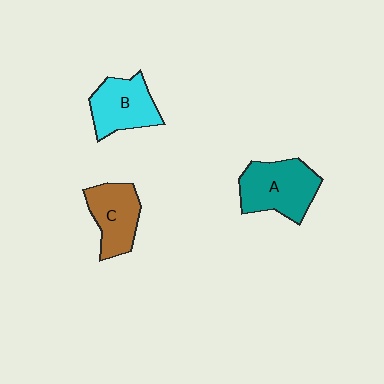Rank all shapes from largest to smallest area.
From largest to smallest: A (teal), B (cyan), C (brown).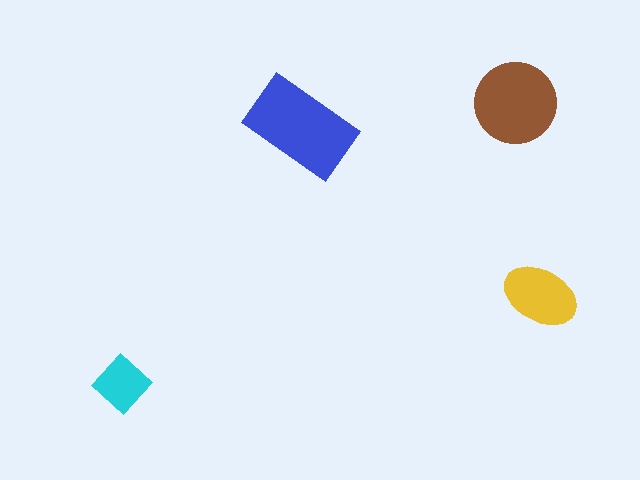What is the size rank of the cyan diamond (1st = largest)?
4th.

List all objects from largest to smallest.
The blue rectangle, the brown circle, the yellow ellipse, the cyan diamond.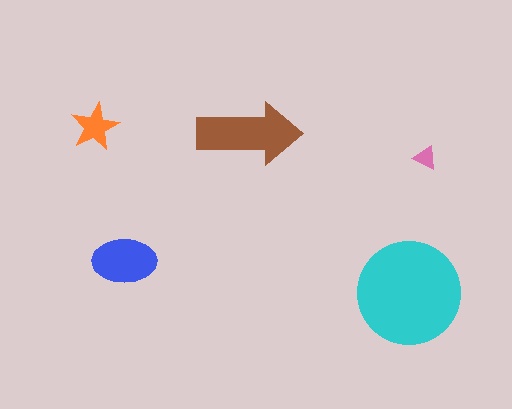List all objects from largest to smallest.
The cyan circle, the brown arrow, the blue ellipse, the orange star, the pink triangle.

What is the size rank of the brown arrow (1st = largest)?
2nd.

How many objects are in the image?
There are 5 objects in the image.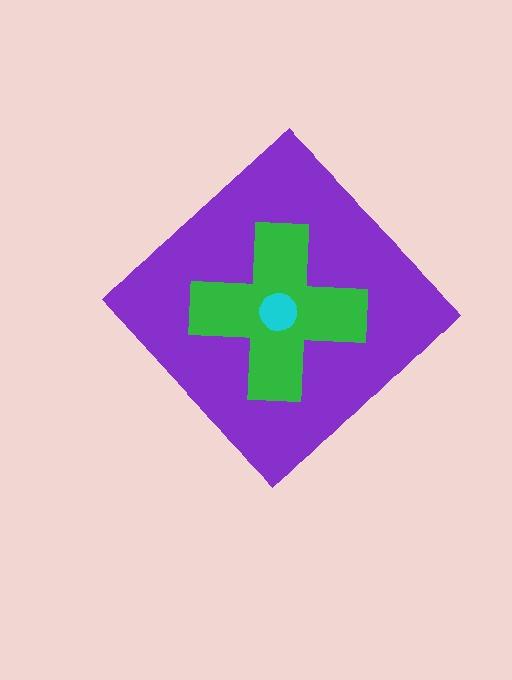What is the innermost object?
The cyan circle.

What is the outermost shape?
The purple diamond.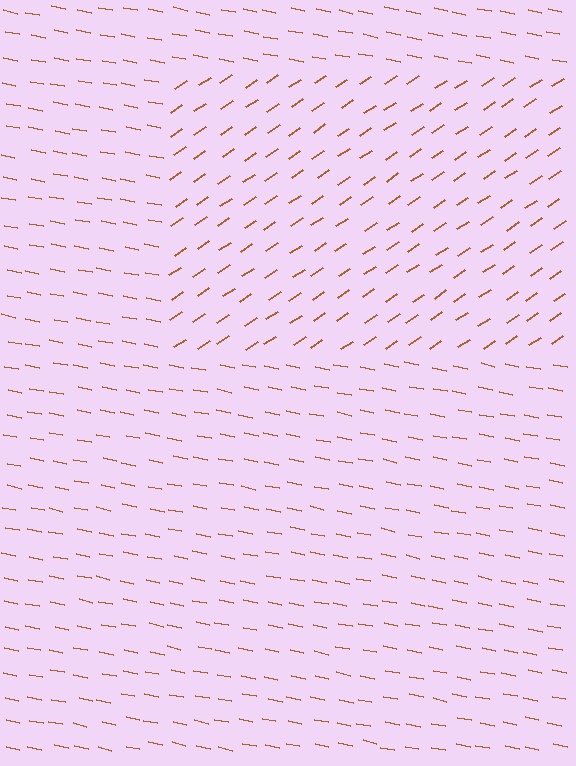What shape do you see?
I see a rectangle.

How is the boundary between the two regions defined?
The boundary is defined purely by a change in line orientation (approximately 45 degrees difference). All lines are the same color and thickness.